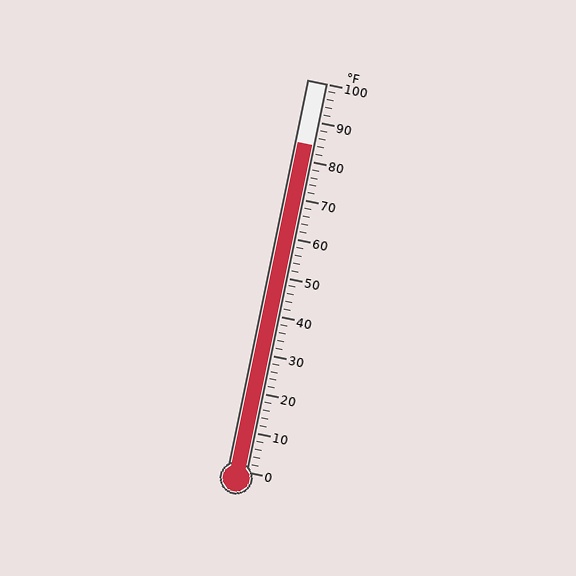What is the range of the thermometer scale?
The thermometer scale ranges from 0°F to 100°F.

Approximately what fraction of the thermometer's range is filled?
The thermometer is filled to approximately 85% of its range.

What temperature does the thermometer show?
The thermometer shows approximately 84°F.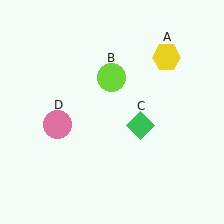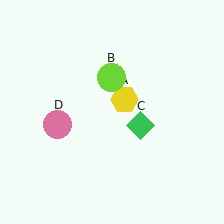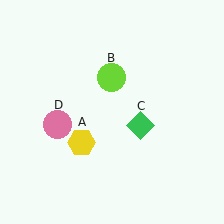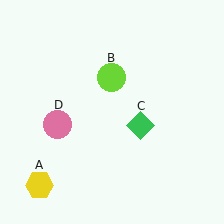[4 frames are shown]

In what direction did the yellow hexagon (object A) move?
The yellow hexagon (object A) moved down and to the left.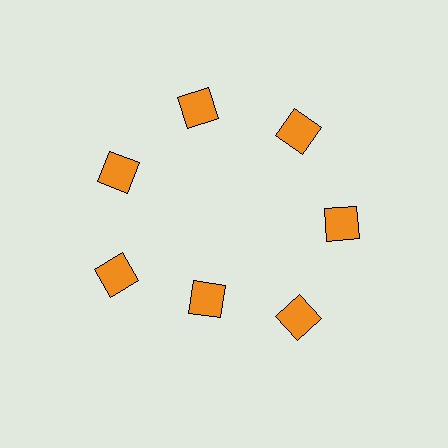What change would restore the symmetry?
The symmetry would be restored by moving it outward, back onto the ring so that all 7 squares sit at equal angles and equal distance from the center.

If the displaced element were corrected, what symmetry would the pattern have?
It would have 7-fold rotational symmetry — the pattern would map onto itself every 51 degrees.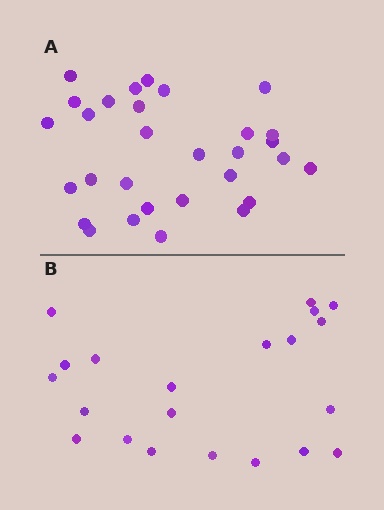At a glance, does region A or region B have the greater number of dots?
Region A (the top region) has more dots.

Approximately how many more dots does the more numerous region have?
Region A has roughly 8 or so more dots than region B.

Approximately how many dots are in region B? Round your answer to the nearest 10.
About 20 dots. (The exact count is 21, which rounds to 20.)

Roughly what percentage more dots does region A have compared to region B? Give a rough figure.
About 45% more.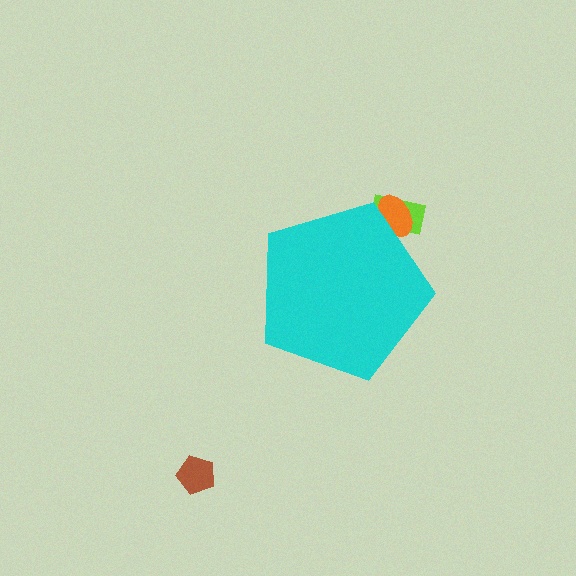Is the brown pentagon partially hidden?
No, the brown pentagon is fully visible.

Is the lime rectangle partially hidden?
Yes, the lime rectangle is partially hidden behind the cyan pentagon.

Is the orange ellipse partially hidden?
Yes, the orange ellipse is partially hidden behind the cyan pentagon.